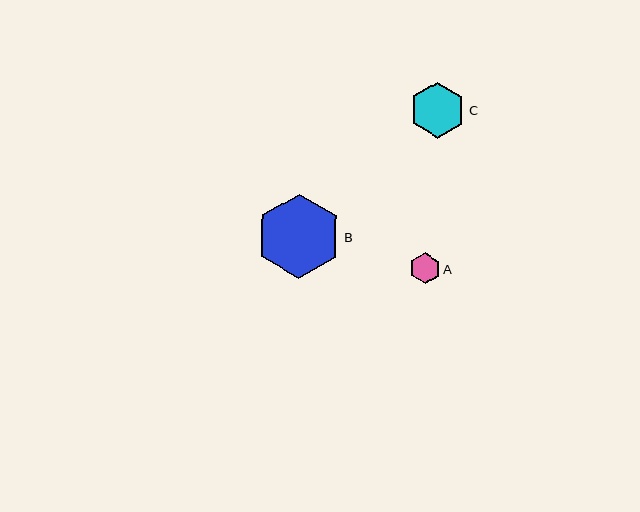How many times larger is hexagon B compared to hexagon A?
Hexagon B is approximately 2.8 times the size of hexagon A.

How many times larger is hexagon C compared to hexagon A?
Hexagon C is approximately 1.9 times the size of hexagon A.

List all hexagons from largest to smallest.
From largest to smallest: B, C, A.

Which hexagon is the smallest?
Hexagon A is the smallest with a size of approximately 30 pixels.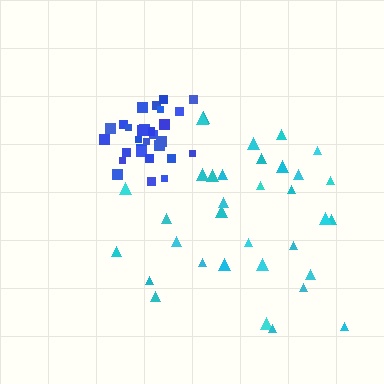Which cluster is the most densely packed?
Blue.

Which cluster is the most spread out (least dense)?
Cyan.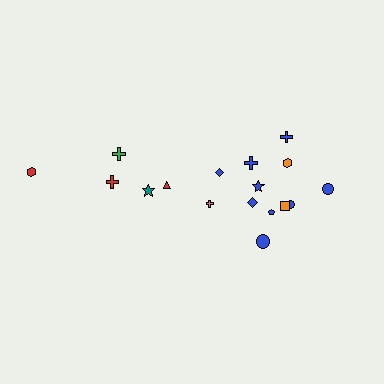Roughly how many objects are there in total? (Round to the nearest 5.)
Roughly 15 objects in total.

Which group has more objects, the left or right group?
The right group.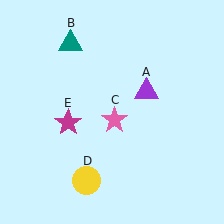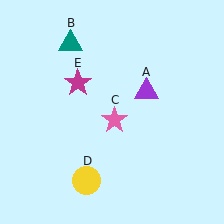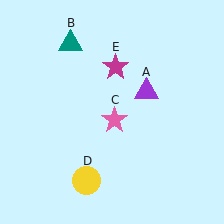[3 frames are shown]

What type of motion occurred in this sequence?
The magenta star (object E) rotated clockwise around the center of the scene.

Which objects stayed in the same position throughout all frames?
Purple triangle (object A) and teal triangle (object B) and pink star (object C) and yellow circle (object D) remained stationary.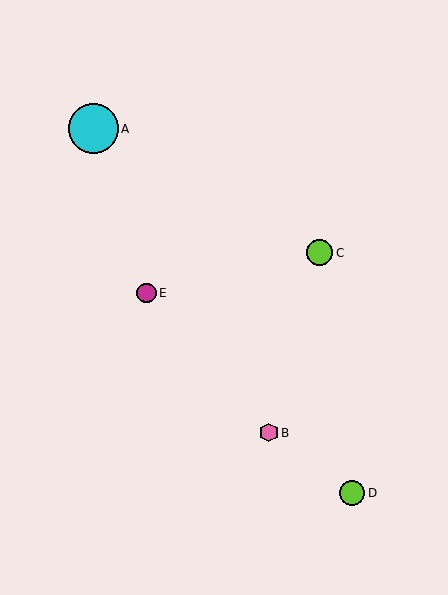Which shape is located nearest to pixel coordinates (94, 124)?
The cyan circle (labeled A) at (93, 129) is nearest to that location.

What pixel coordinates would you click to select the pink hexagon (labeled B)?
Click at (269, 433) to select the pink hexagon B.